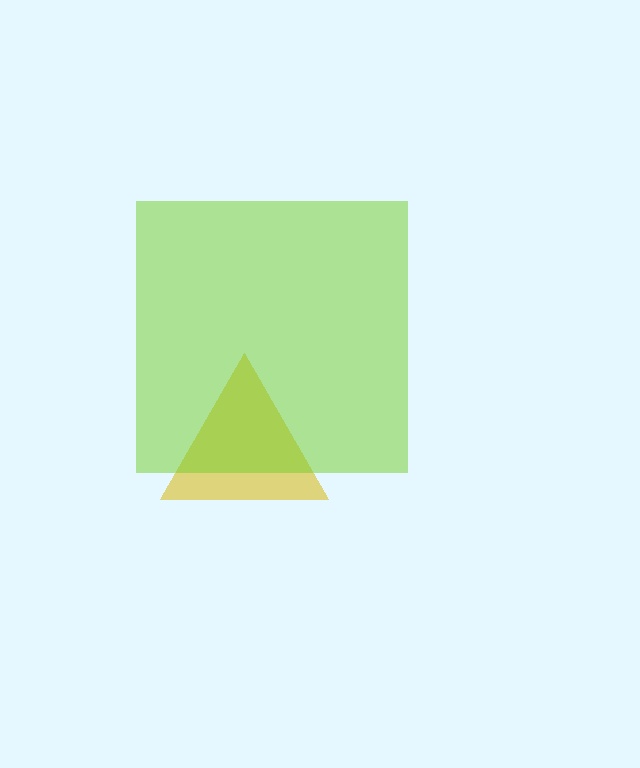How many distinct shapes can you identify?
There are 2 distinct shapes: a yellow triangle, a lime square.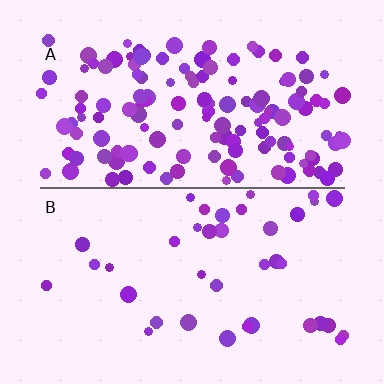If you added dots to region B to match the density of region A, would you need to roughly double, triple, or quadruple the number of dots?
Approximately quadruple.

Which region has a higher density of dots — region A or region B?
A (the top).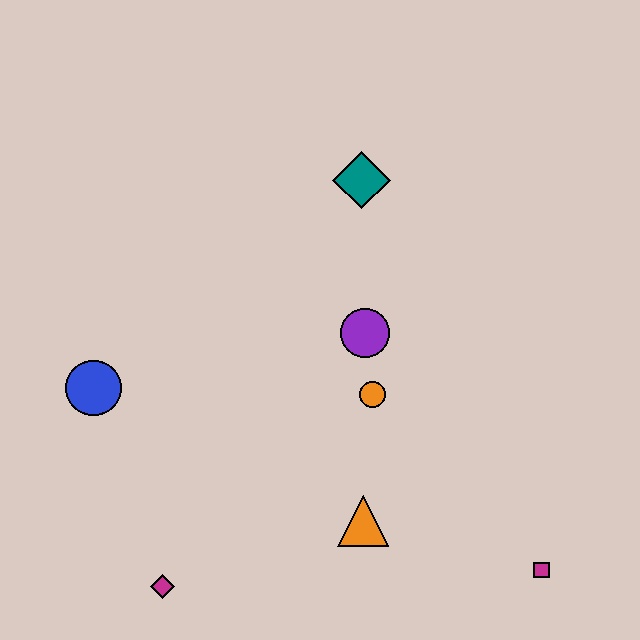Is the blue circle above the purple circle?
No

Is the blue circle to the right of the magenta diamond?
No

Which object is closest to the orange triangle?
The orange circle is closest to the orange triangle.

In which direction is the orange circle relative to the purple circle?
The orange circle is below the purple circle.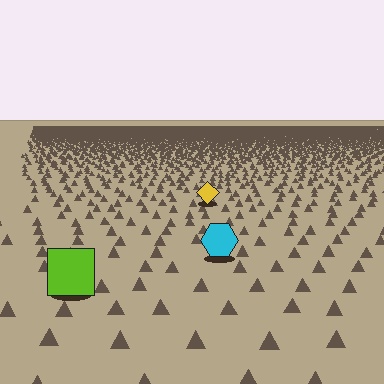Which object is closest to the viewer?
The lime square is closest. The texture marks near it are larger and more spread out.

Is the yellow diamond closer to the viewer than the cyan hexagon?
No. The cyan hexagon is closer — you can tell from the texture gradient: the ground texture is coarser near it.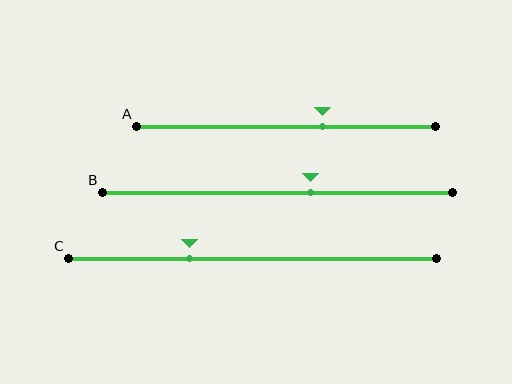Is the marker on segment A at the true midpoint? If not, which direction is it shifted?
No, the marker on segment A is shifted to the right by about 12% of the segment length.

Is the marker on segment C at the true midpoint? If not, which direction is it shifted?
No, the marker on segment C is shifted to the left by about 17% of the segment length.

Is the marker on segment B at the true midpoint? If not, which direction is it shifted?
No, the marker on segment B is shifted to the right by about 10% of the segment length.